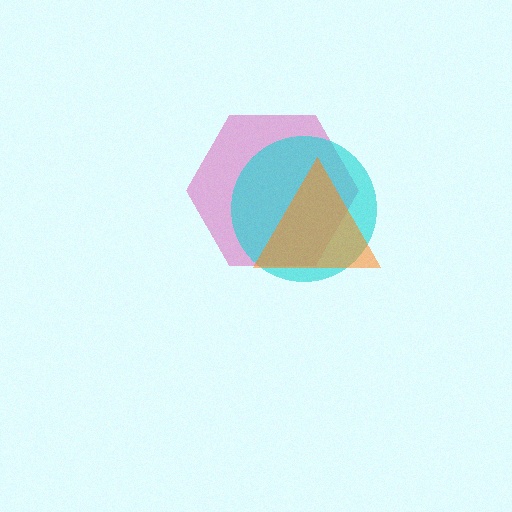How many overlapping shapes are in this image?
There are 3 overlapping shapes in the image.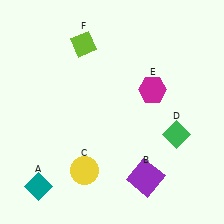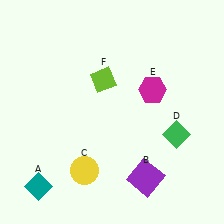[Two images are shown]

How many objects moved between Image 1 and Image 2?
1 object moved between the two images.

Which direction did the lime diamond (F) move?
The lime diamond (F) moved down.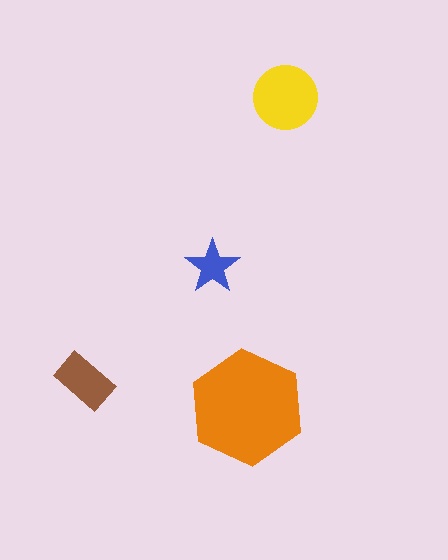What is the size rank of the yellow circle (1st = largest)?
2nd.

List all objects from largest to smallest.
The orange hexagon, the yellow circle, the brown rectangle, the blue star.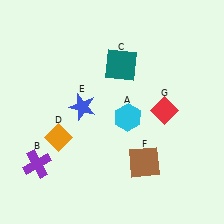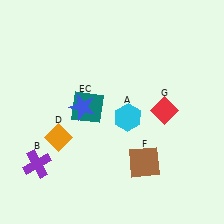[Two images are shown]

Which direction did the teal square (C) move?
The teal square (C) moved down.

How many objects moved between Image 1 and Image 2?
1 object moved between the two images.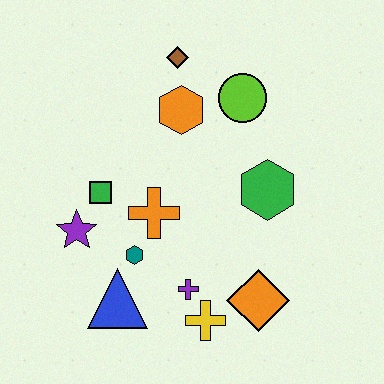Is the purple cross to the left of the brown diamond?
No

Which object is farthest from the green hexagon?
The purple star is farthest from the green hexagon.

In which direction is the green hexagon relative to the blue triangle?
The green hexagon is to the right of the blue triangle.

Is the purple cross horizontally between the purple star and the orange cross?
No